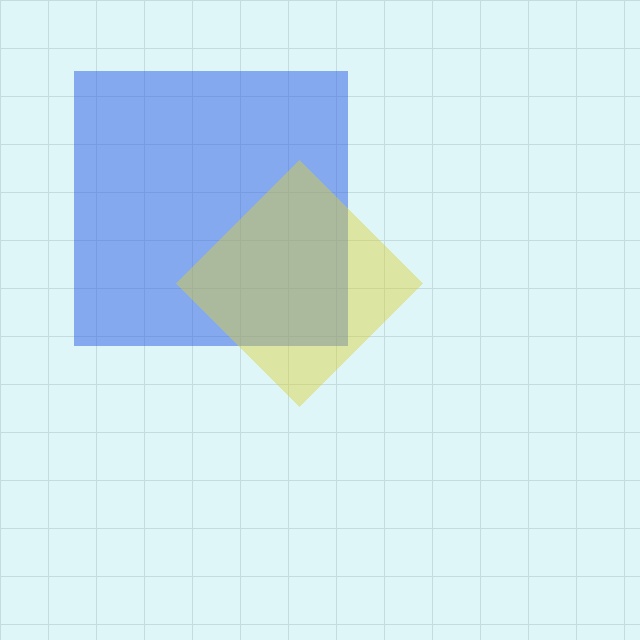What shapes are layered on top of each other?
The layered shapes are: a blue square, a yellow diamond.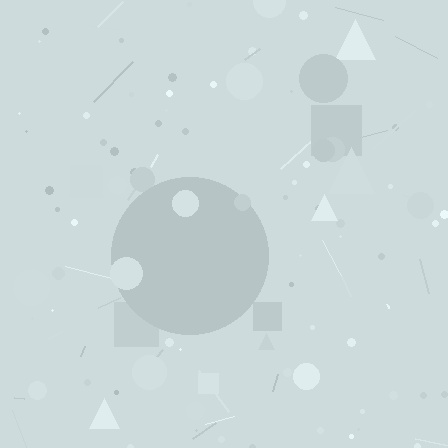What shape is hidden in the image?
A circle is hidden in the image.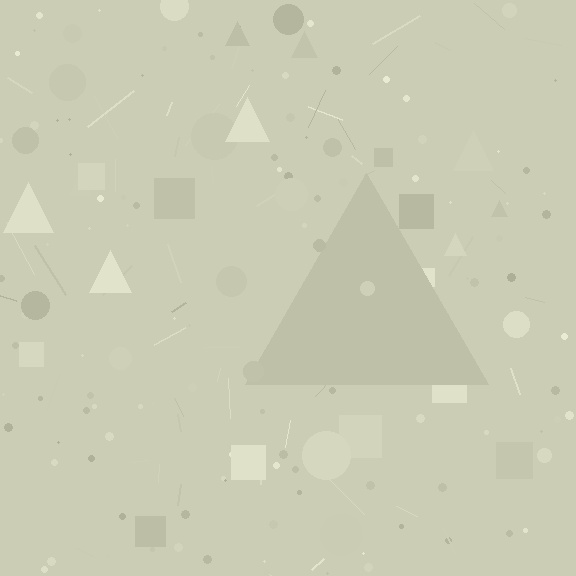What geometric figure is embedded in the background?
A triangle is embedded in the background.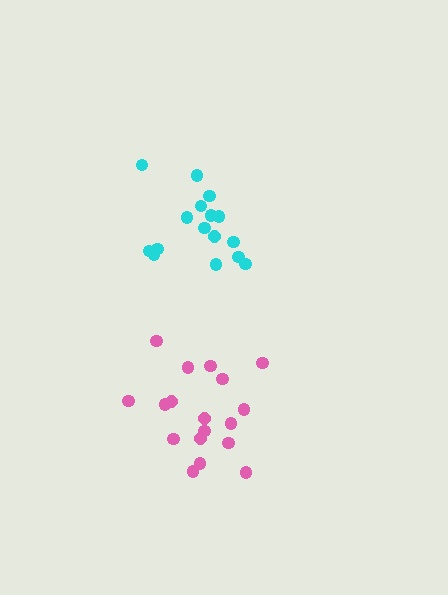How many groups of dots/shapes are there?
There are 2 groups.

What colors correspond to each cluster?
The clusters are colored: cyan, pink.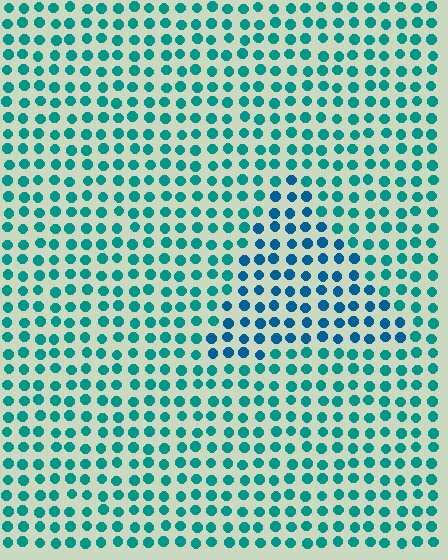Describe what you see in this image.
The image is filled with small teal elements in a uniform arrangement. A triangle-shaped region is visible where the elements are tinted to a slightly different hue, forming a subtle color boundary.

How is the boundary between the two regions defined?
The boundary is defined purely by a slight shift in hue (about 28 degrees). Spacing, size, and orientation are identical on both sides.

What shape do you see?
I see a triangle.